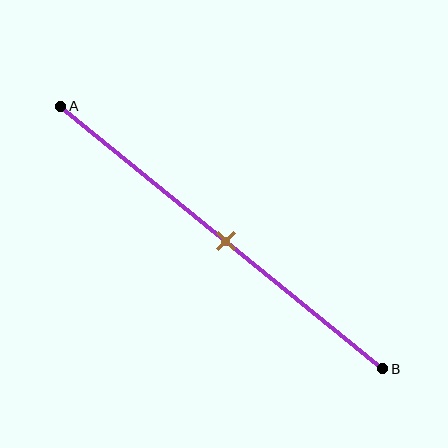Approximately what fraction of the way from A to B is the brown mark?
The brown mark is approximately 50% of the way from A to B.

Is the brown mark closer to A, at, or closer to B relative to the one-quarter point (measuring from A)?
The brown mark is closer to point B than the one-quarter point of segment AB.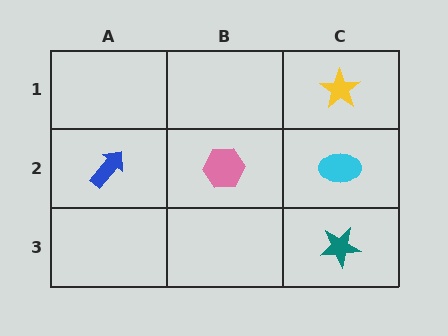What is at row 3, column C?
A teal star.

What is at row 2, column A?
A blue arrow.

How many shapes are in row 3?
1 shape.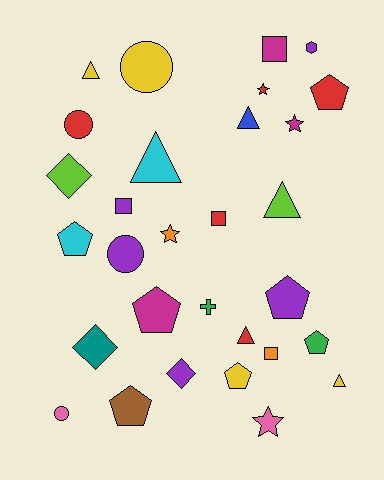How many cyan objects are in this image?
There are 2 cyan objects.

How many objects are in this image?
There are 30 objects.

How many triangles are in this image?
There are 6 triangles.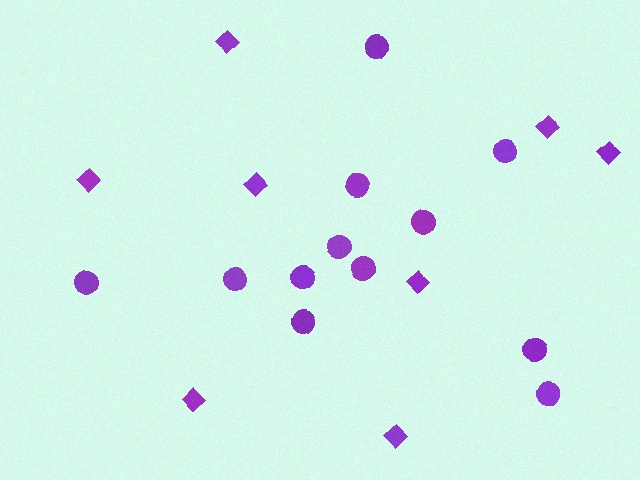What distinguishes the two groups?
There are 2 groups: one group of diamonds (8) and one group of circles (12).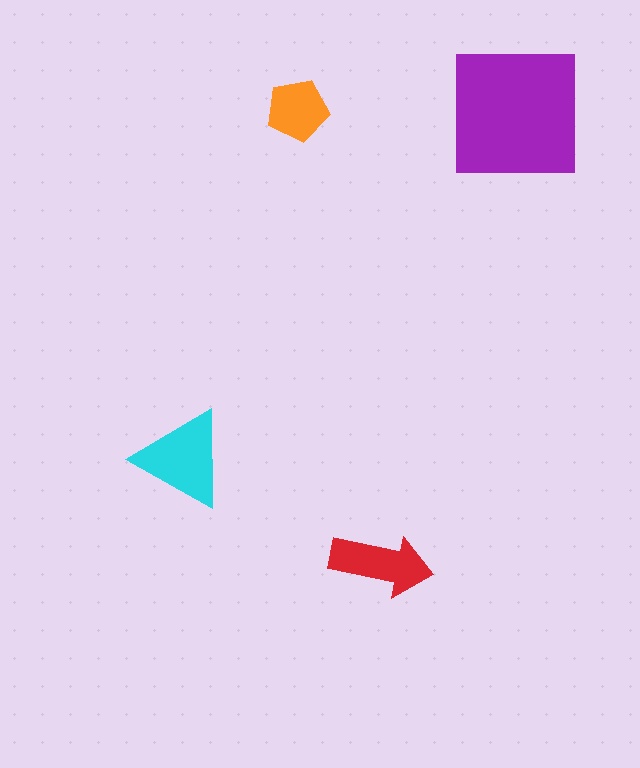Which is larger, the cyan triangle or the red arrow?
The cyan triangle.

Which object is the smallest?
The orange pentagon.